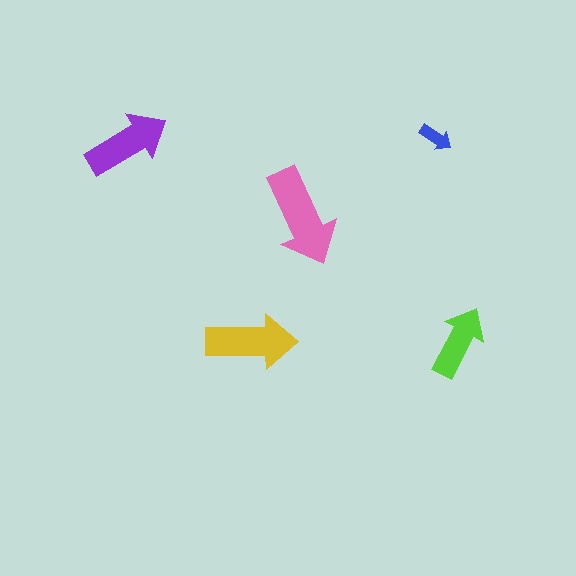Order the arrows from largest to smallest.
the pink one, the yellow one, the purple one, the lime one, the blue one.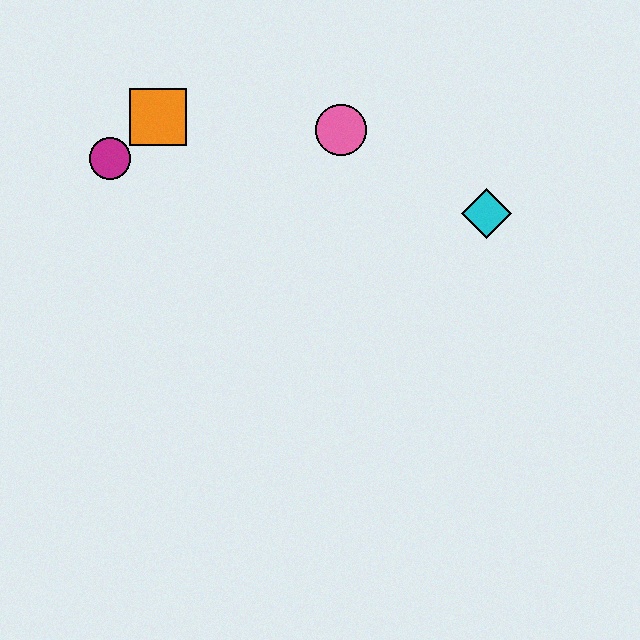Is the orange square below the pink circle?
No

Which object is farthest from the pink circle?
The magenta circle is farthest from the pink circle.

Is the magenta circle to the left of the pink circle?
Yes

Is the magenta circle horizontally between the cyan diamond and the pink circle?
No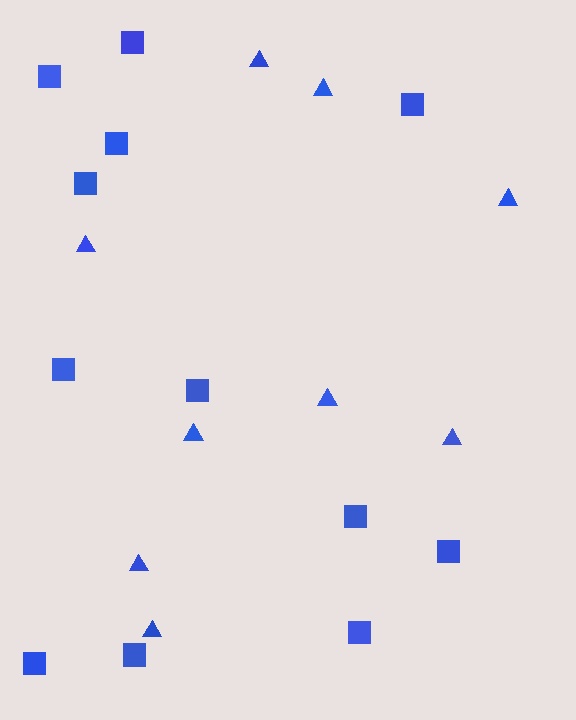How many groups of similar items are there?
There are 2 groups: one group of squares (12) and one group of triangles (9).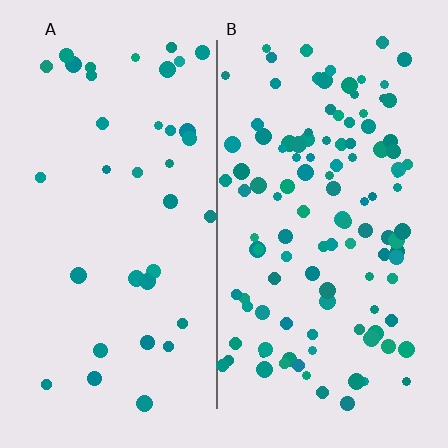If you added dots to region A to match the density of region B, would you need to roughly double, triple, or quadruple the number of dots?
Approximately triple.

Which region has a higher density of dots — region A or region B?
B (the right).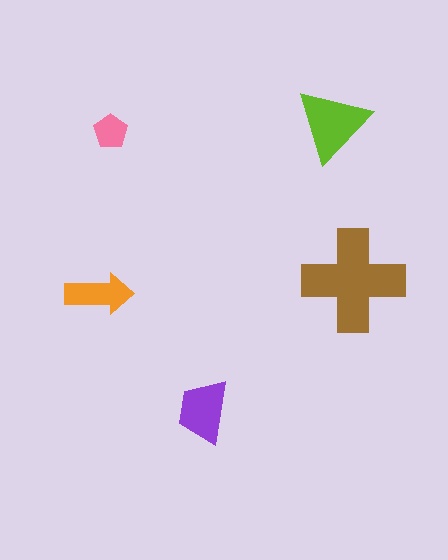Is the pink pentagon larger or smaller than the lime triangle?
Smaller.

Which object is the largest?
The brown cross.